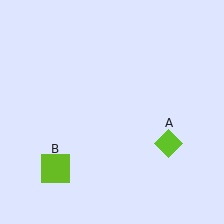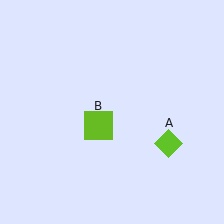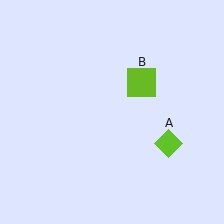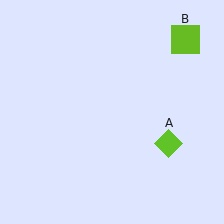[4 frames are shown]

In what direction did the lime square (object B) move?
The lime square (object B) moved up and to the right.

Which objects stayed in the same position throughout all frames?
Lime diamond (object A) remained stationary.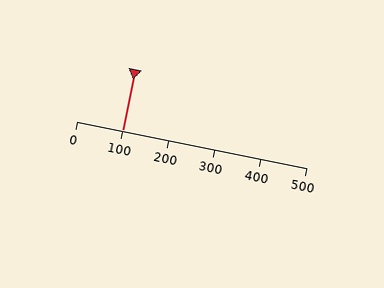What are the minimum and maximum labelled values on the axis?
The axis runs from 0 to 500.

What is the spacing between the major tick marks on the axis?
The major ticks are spaced 100 apart.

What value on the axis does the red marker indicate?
The marker indicates approximately 100.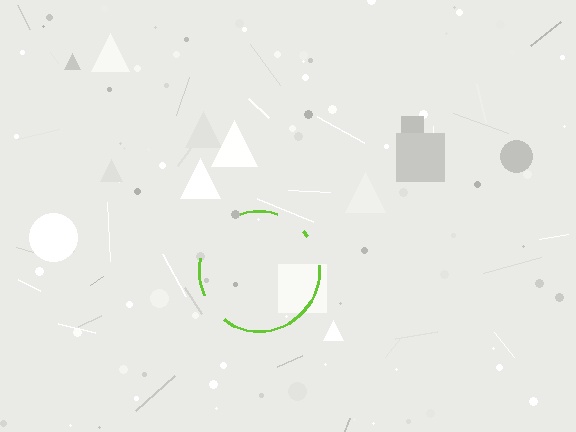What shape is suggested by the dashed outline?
The dashed outline suggests a circle.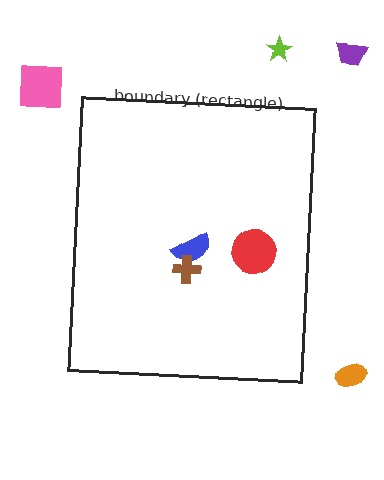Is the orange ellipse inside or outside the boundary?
Outside.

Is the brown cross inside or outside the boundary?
Inside.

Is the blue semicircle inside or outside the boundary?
Inside.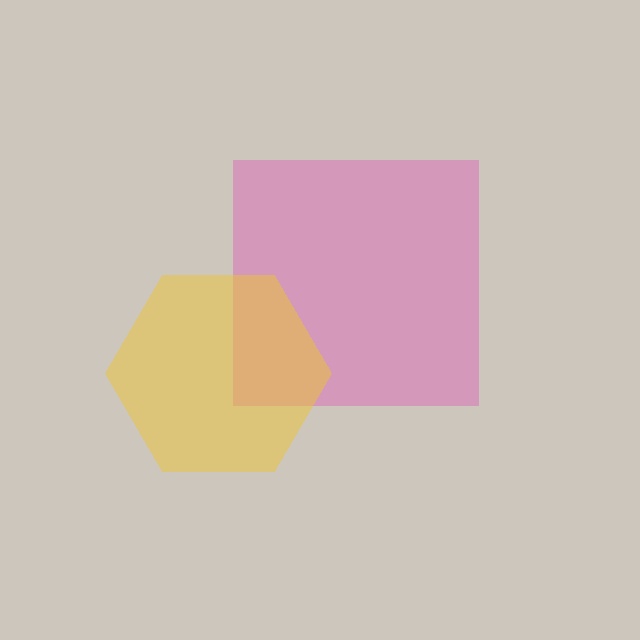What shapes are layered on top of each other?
The layered shapes are: a pink square, a yellow hexagon.